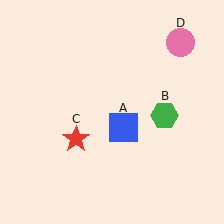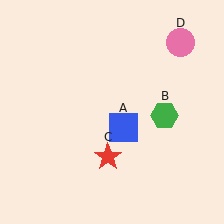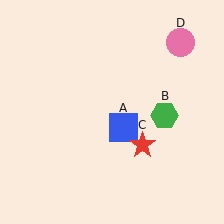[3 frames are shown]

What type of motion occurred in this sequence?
The red star (object C) rotated counterclockwise around the center of the scene.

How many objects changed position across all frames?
1 object changed position: red star (object C).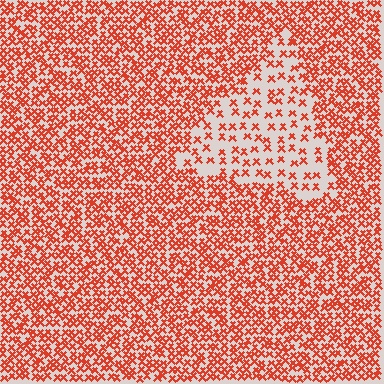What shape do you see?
I see a triangle.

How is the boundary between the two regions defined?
The boundary is defined by a change in element density (approximately 2.5x ratio). All elements are the same color, size, and shape.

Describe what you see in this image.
The image contains small red elements arranged at two different densities. A triangle-shaped region is visible where the elements are less densely packed than the surrounding area.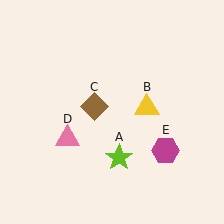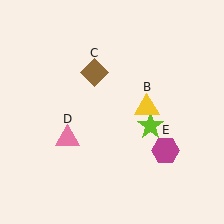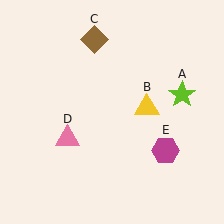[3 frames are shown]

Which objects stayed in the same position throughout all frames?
Yellow triangle (object B) and pink triangle (object D) and magenta hexagon (object E) remained stationary.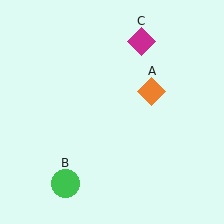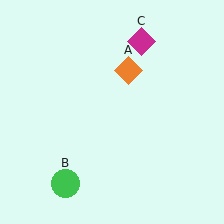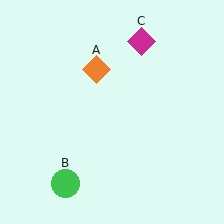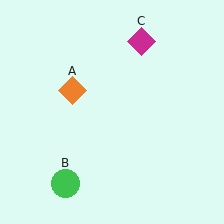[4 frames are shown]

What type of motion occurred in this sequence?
The orange diamond (object A) rotated counterclockwise around the center of the scene.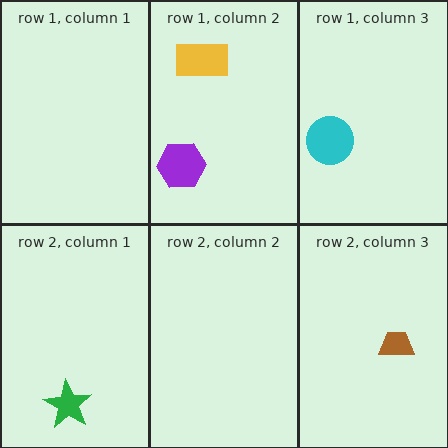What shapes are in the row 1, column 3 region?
The cyan circle.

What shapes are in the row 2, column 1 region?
The green star.